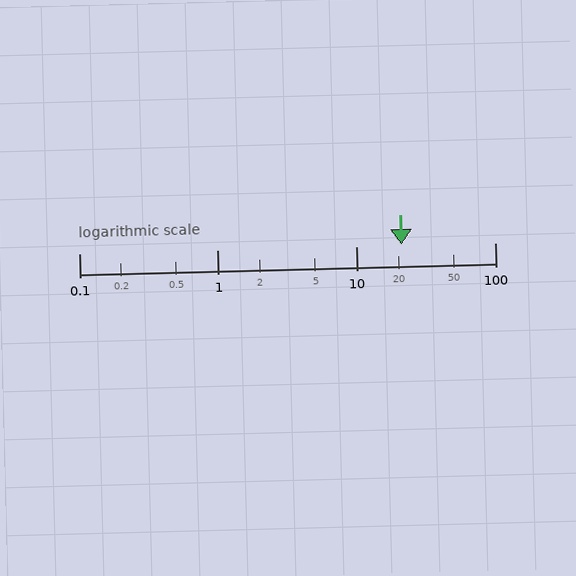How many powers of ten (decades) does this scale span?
The scale spans 3 decades, from 0.1 to 100.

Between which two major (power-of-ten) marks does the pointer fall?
The pointer is between 10 and 100.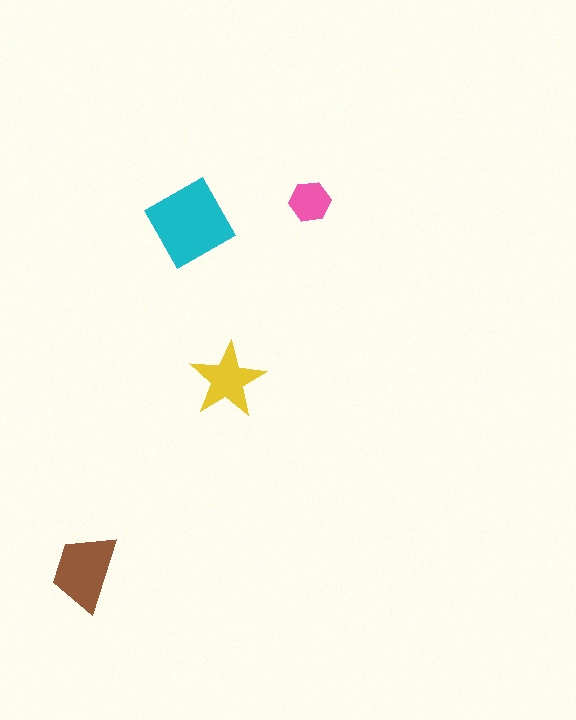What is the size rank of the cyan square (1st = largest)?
1st.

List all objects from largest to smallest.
The cyan square, the brown trapezoid, the yellow star, the pink hexagon.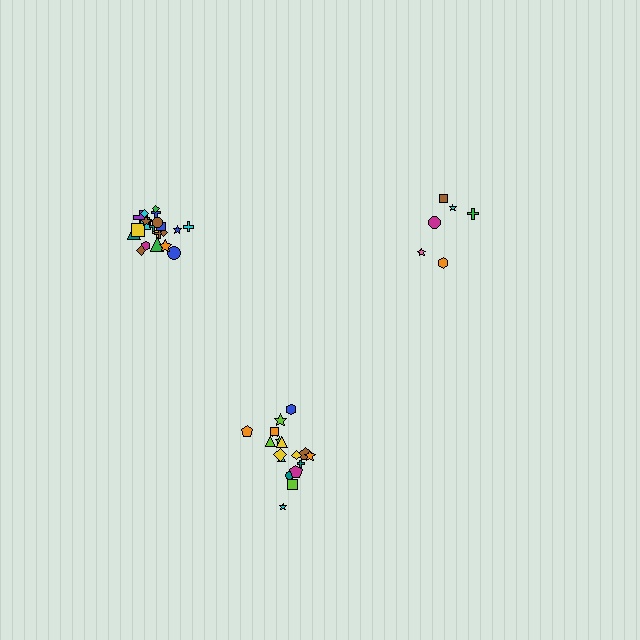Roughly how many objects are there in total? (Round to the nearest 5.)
Roughly 45 objects in total.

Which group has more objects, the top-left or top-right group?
The top-left group.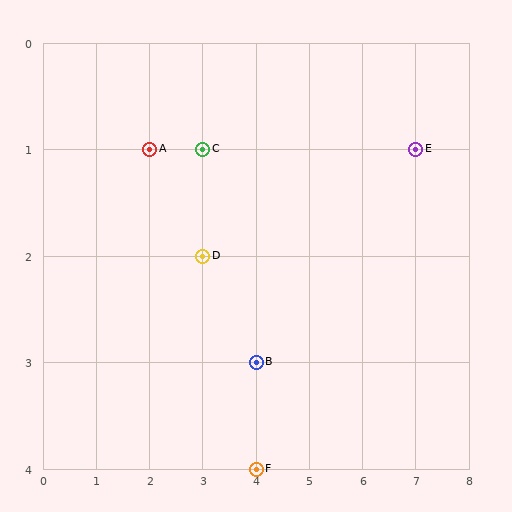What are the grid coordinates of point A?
Point A is at grid coordinates (2, 1).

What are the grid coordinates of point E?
Point E is at grid coordinates (7, 1).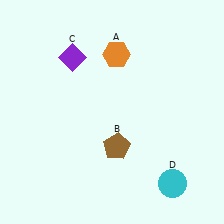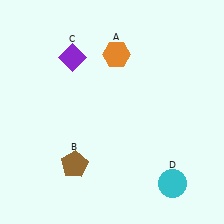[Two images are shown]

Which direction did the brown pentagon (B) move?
The brown pentagon (B) moved left.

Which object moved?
The brown pentagon (B) moved left.